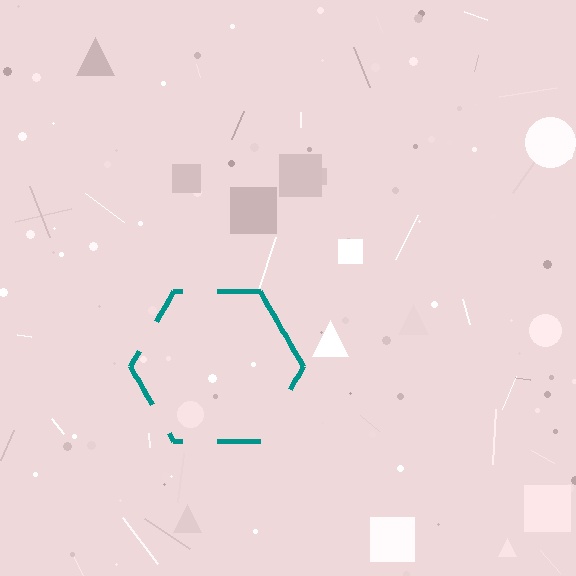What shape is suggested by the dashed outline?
The dashed outline suggests a hexagon.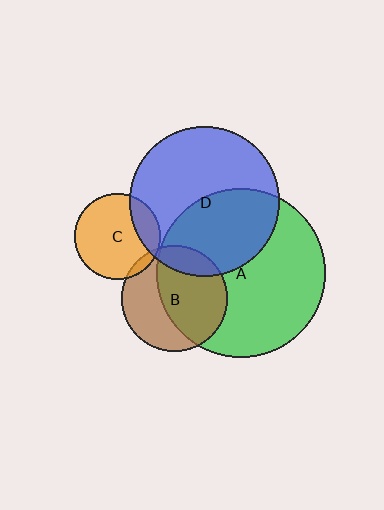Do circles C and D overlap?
Yes.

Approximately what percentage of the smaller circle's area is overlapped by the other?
Approximately 20%.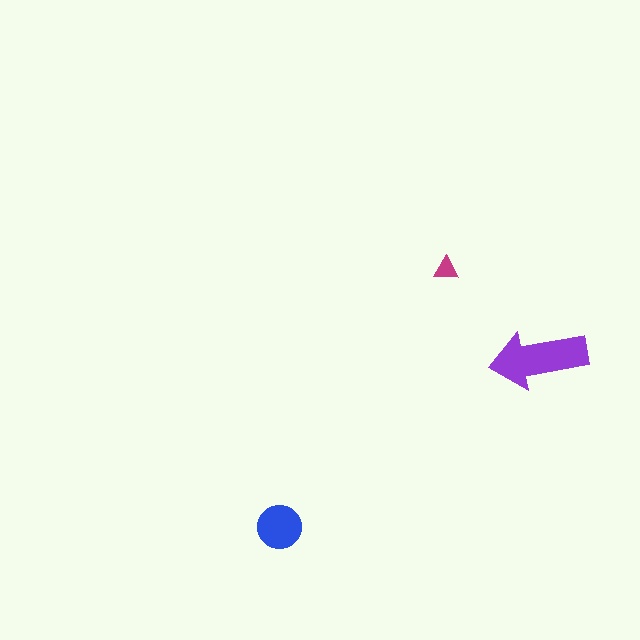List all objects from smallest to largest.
The magenta triangle, the blue circle, the purple arrow.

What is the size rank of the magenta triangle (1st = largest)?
3rd.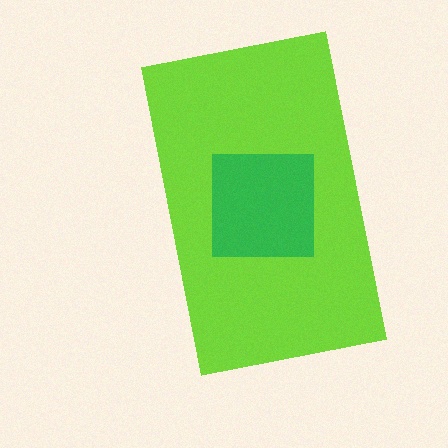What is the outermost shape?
The lime rectangle.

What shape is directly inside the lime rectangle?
The green square.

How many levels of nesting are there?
2.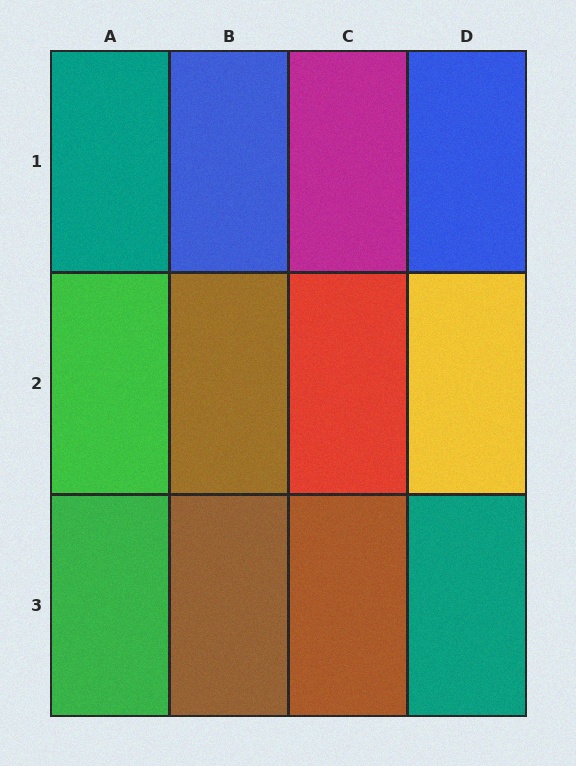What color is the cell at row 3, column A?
Green.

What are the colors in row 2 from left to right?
Green, brown, red, yellow.